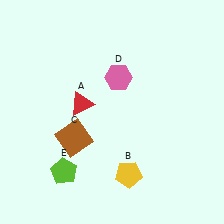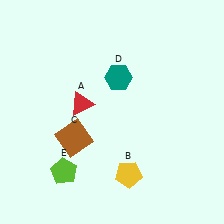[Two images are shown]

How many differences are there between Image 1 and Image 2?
There is 1 difference between the two images.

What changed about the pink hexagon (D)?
In Image 1, D is pink. In Image 2, it changed to teal.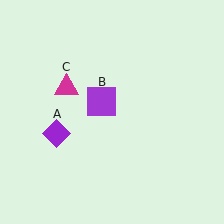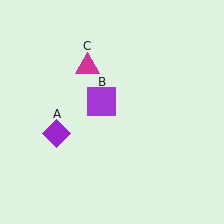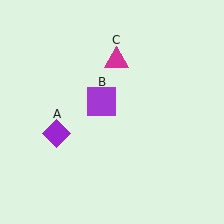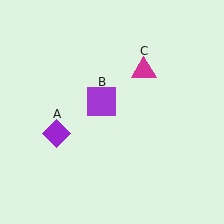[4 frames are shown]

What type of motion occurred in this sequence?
The magenta triangle (object C) rotated clockwise around the center of the scene.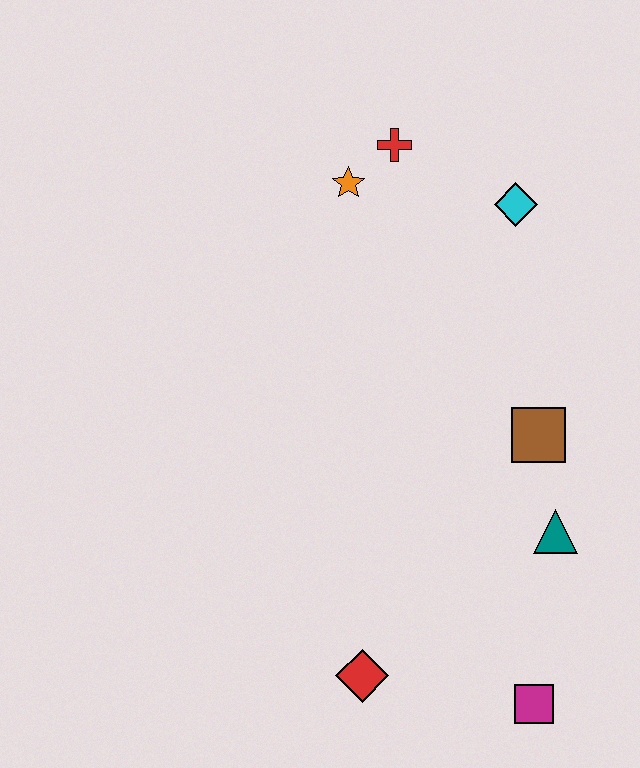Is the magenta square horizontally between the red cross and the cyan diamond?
No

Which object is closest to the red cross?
The orange star is closest to the red cross.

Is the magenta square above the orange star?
No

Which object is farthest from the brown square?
The red cross is farthest from the brown square.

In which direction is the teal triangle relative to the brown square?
The teal triangle is below the brown square.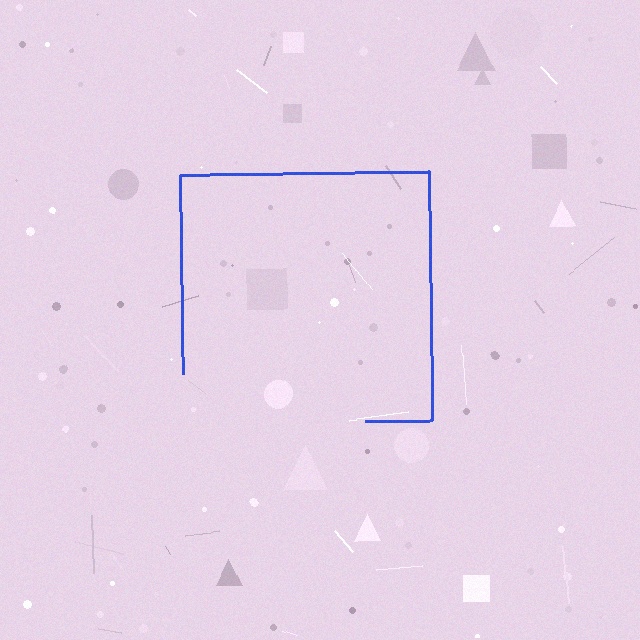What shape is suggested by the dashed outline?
The dashed outline suggests a square.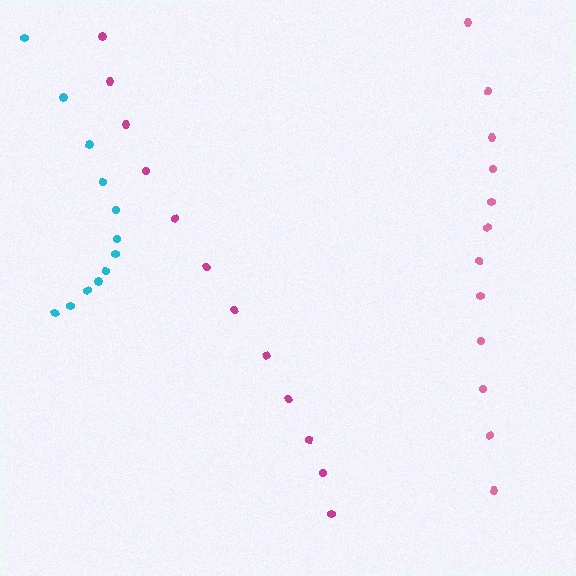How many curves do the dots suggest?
There are 3 distinct paths.